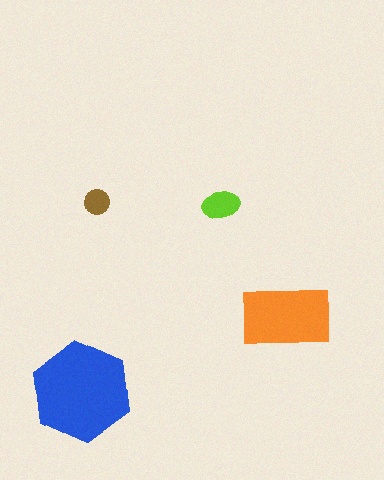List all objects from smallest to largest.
The brown circle, the lime ellipse, the orange rectangle, the blue hexagon.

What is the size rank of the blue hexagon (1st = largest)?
1st.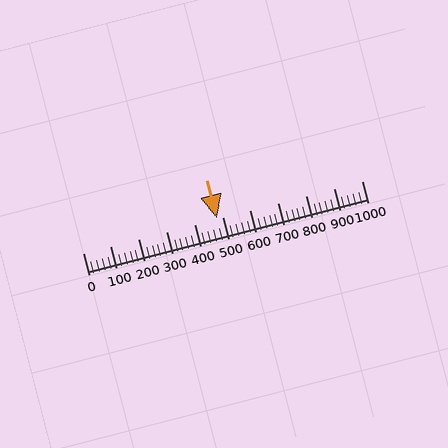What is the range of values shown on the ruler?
The ruler shows values from 0 to 1000.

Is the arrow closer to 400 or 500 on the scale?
The arrow is closer to 500.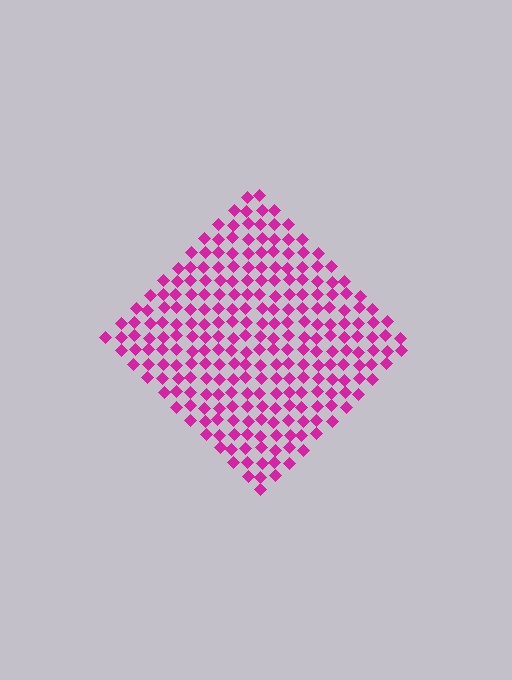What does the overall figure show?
The overall figure shows a diamond.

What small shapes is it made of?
It is made of small diamonds.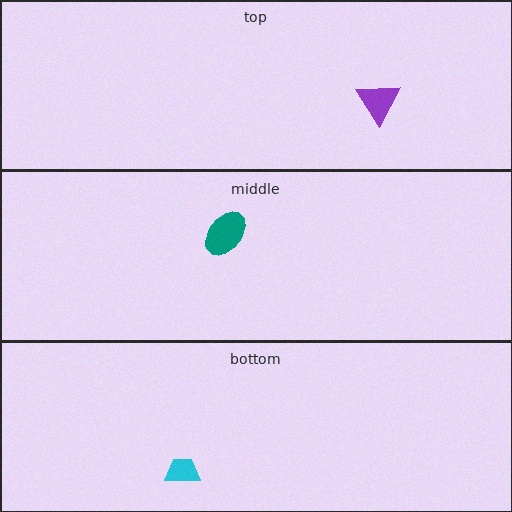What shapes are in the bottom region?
The cyan trapezoid.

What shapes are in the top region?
The purple triangle.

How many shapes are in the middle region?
1.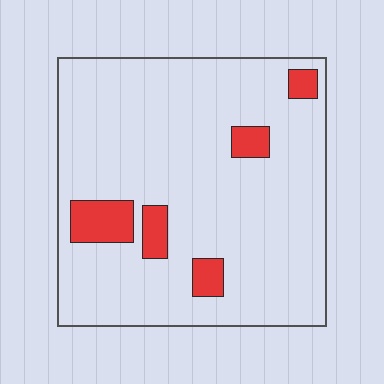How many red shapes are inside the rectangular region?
5.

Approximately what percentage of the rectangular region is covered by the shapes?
Approximately 10%.